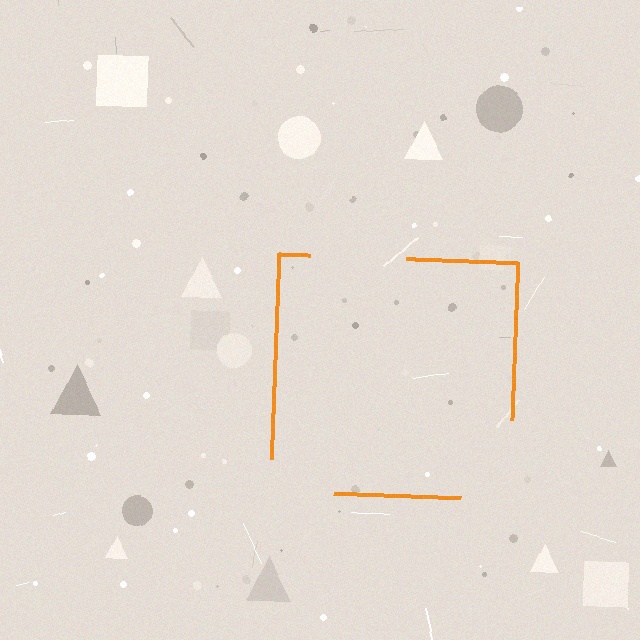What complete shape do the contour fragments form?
The contour fragments form a square.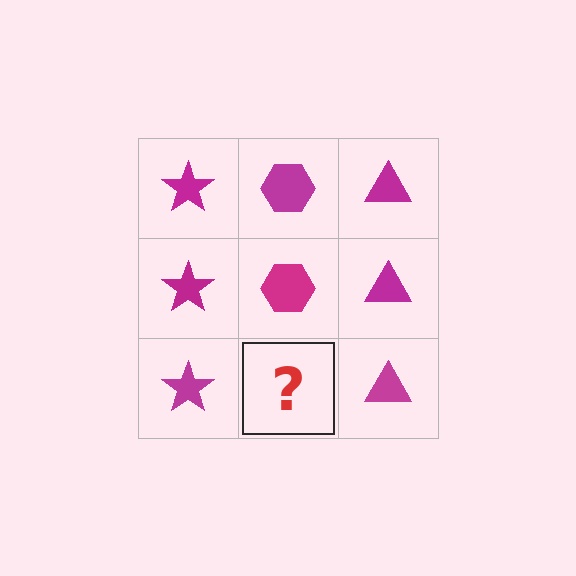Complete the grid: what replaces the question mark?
The question mark should be replaced with a magenta hexagon.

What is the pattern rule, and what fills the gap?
The rule is that each column has a consistent shape. The gap should be filled with a magenta hexagon.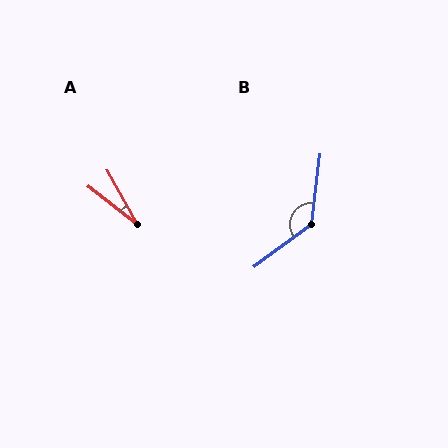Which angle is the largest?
B, at approximately 133 degrees.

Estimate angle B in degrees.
Approximately 133 degrees.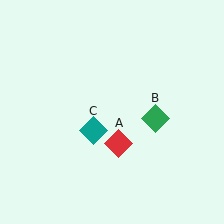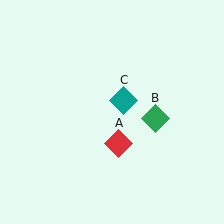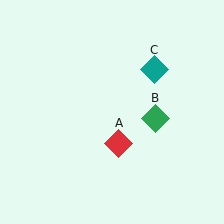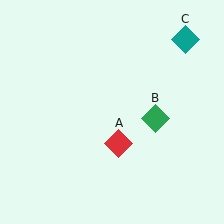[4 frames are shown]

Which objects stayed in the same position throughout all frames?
Red diamond (object A) and green diamond (object B) remained stationary.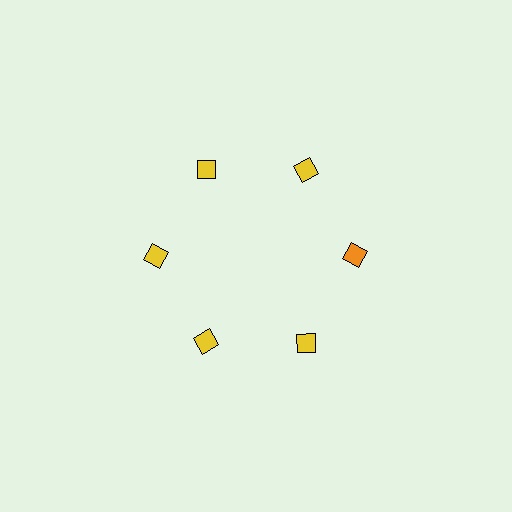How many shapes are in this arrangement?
There are 6 shapes arranged in a ring pattern.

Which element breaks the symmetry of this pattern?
The orange diamond at roughly the 3 o'clock position breaks the symmetry. All other shapes are yellow diamonds.